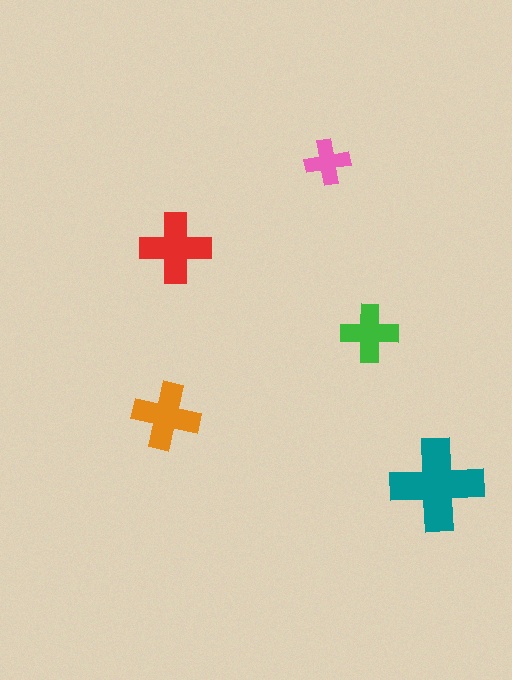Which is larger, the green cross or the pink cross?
The green one.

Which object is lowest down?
The teal cross is bottommost.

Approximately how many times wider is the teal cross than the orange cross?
About 1.5 times wider.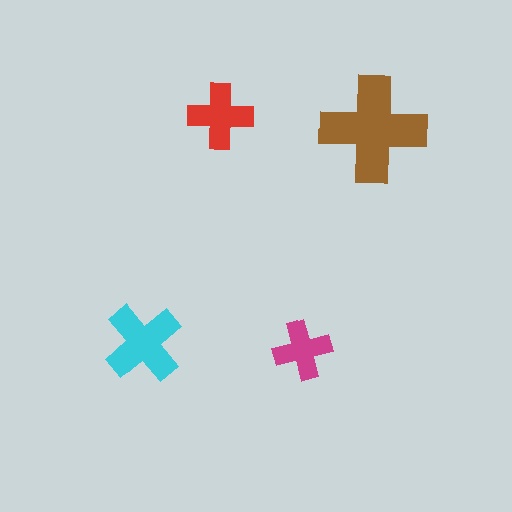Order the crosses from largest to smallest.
the brown one, the cyan one, the red one, the magenta one.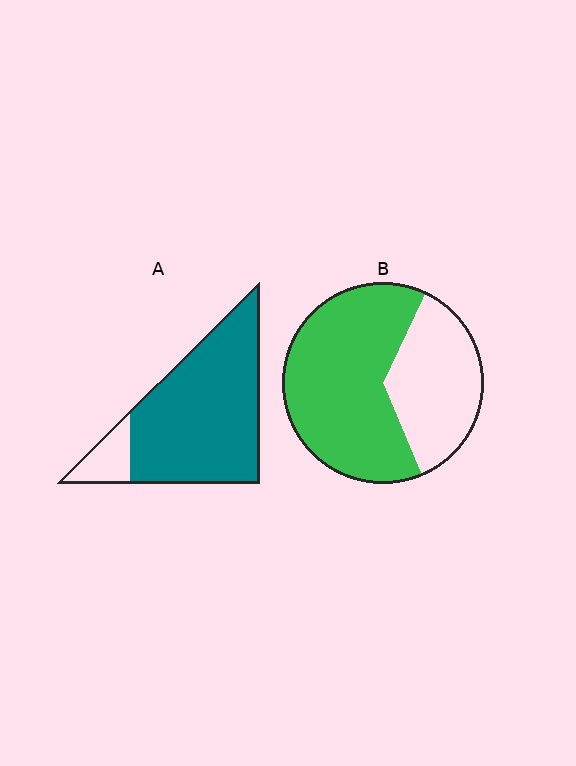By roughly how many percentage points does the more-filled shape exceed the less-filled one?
By roughly 25 percentage points (A over B).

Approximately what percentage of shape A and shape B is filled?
A is approximately 85% and B is approximately 65%.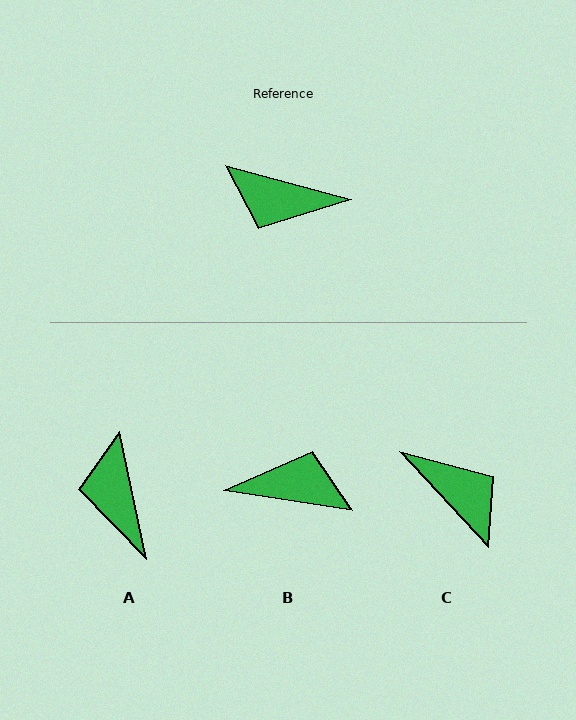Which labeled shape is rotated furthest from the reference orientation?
B, about 173 degrees away.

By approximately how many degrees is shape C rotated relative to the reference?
Approximately 148 degrees counter-clockwise.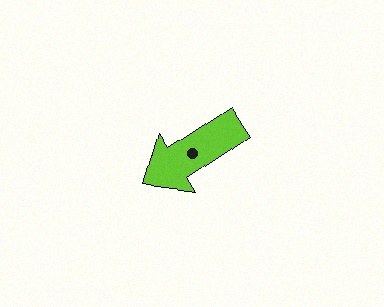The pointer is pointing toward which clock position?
Roughly 8 o'clock.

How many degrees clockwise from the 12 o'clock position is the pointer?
Approximately 236 degrees.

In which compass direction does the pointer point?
Southwest.